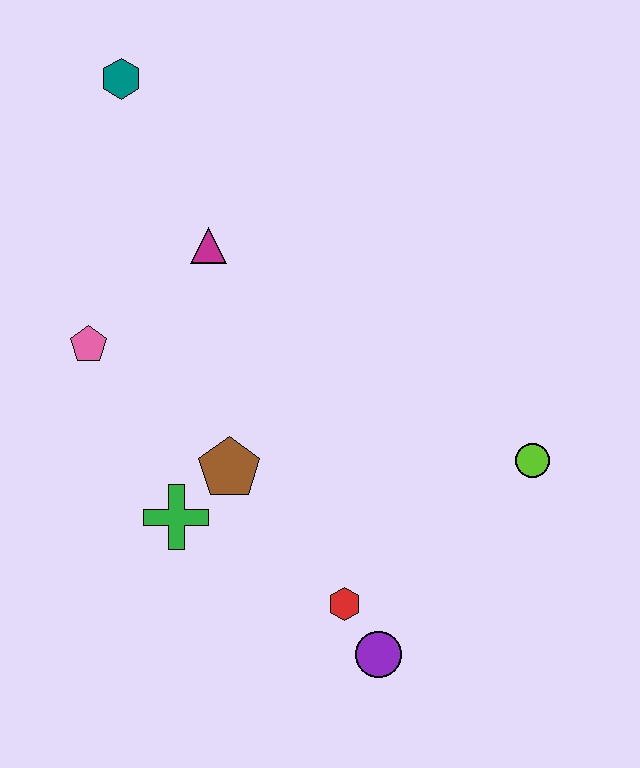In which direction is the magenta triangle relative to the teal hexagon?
The magenta triangle is below the teal hexagon.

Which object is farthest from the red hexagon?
The teal hexagon is farthest from the red hexagon.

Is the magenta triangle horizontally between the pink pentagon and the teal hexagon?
No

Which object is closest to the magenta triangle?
The pink pentagon is closest to the magenta triangle.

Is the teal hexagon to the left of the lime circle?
Yes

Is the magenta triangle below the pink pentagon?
No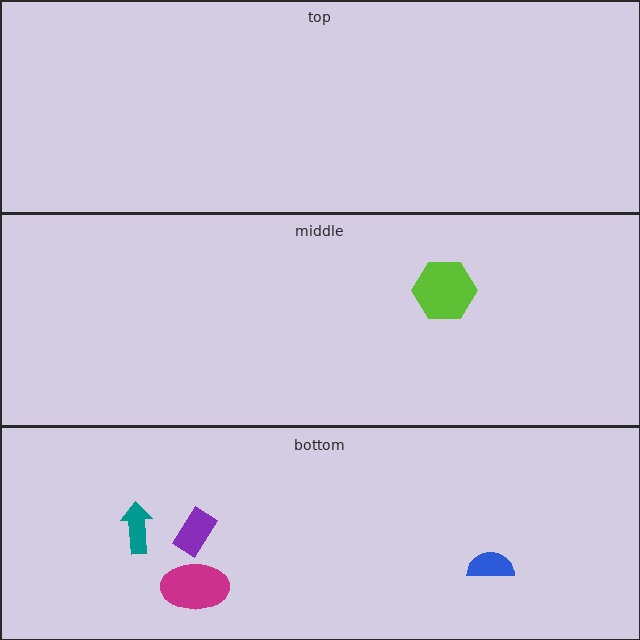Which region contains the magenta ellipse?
The bottom region.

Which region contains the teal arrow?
The bottom region.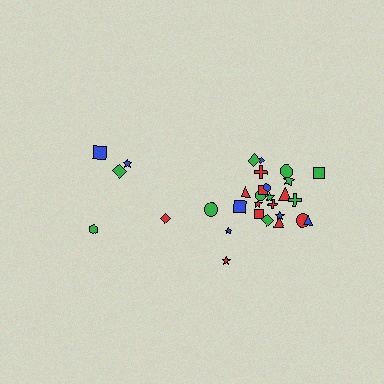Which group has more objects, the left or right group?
The right group.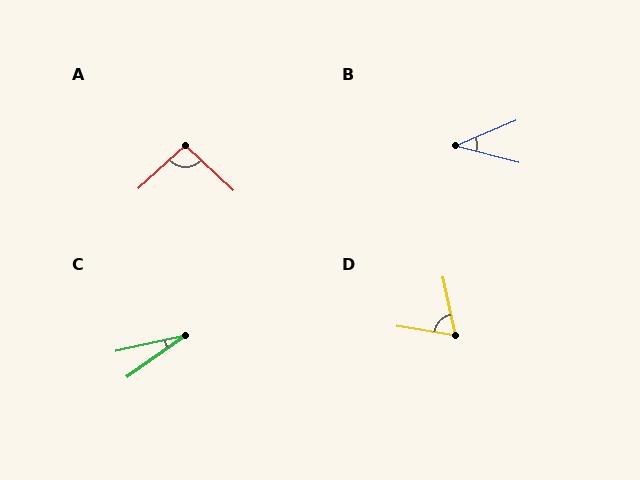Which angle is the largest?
A, at approximately 95 degrees.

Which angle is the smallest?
C, at approximately 23 degrees.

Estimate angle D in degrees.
Approximately 69 degrees.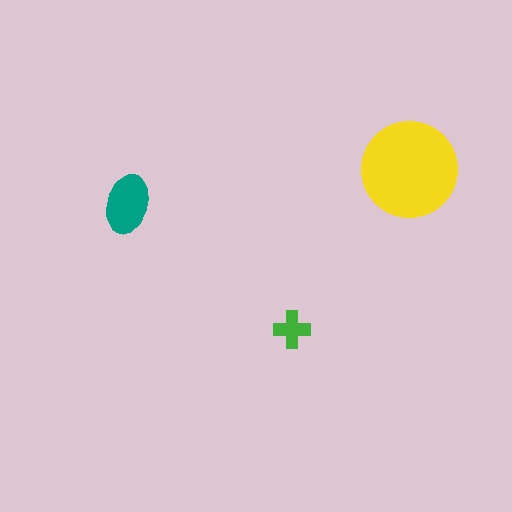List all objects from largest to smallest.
The yellow circle, the teal ellipse, the green cross.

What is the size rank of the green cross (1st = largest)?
3rd.